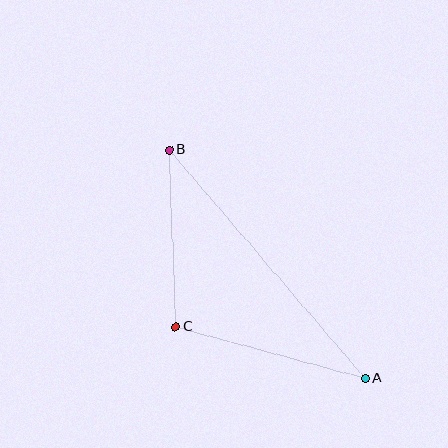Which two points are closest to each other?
Points B and C are closest to each other.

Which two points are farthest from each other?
Points A and B are farthest from each other.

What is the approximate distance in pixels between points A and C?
The distance between A and C is approximately 196 pixels.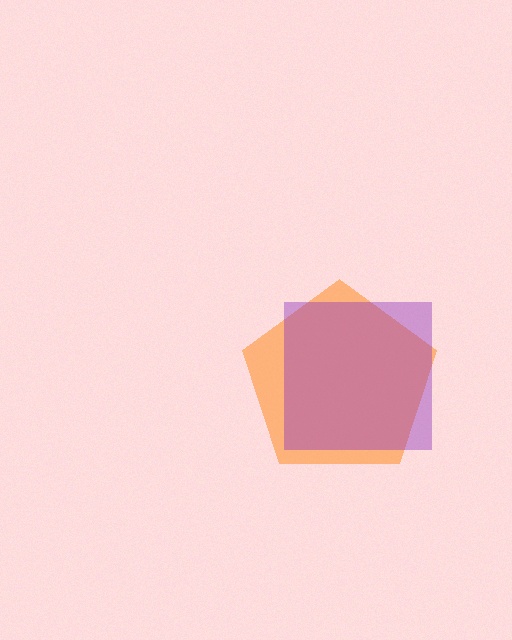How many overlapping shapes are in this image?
There are 2 overlapping shapes in the image.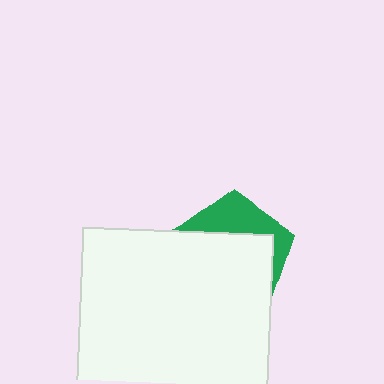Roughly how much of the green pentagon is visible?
A small part of it is visible (roughly 35%).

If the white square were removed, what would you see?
You would see the complete green pentagon.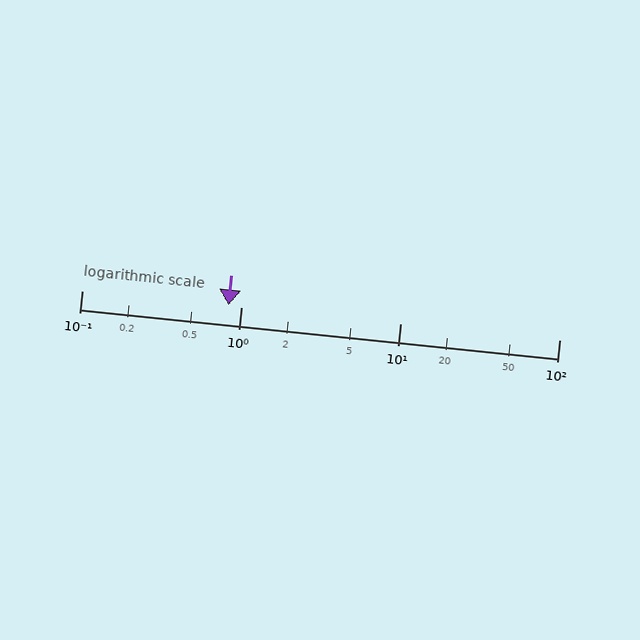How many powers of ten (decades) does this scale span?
The scale spans 3 decades, from 0.1 to 100.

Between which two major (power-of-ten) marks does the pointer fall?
The pointer is between 0.1 and 1.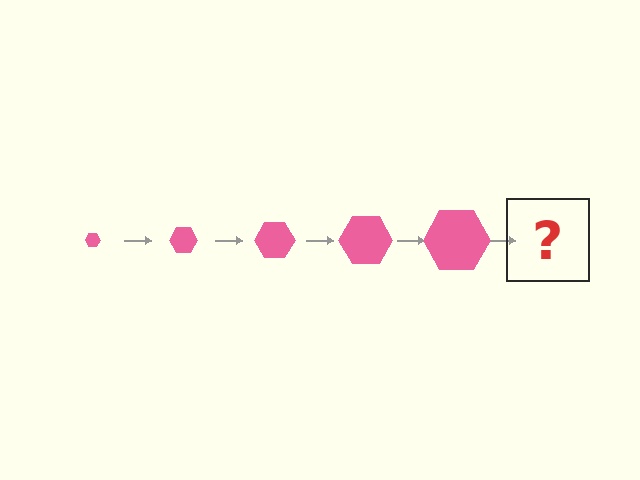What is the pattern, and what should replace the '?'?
The pattern is that the hexagon gets progressively larger each step. The '?' should be a pink hexagon, larger than the previous one.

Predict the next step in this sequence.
The next step is a pink hexagon, larger than the previous one.